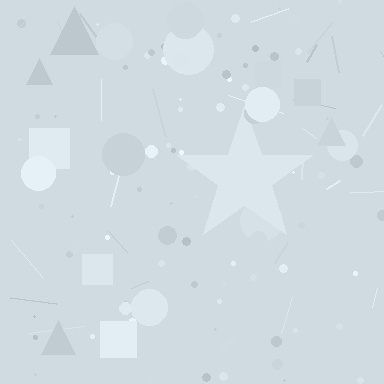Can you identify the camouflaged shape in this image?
The camouflaged shape is a star.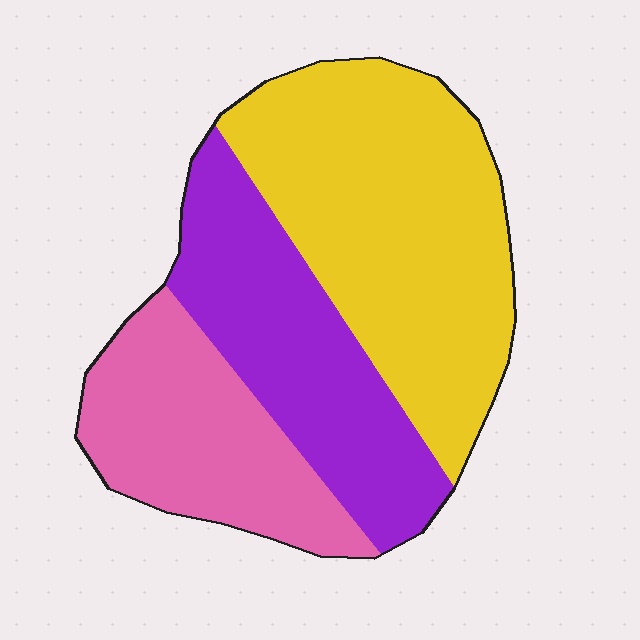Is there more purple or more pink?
Purple.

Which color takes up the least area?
Pink, at roughly 25%.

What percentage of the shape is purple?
Purple takes up about one third (1/3) of the shape.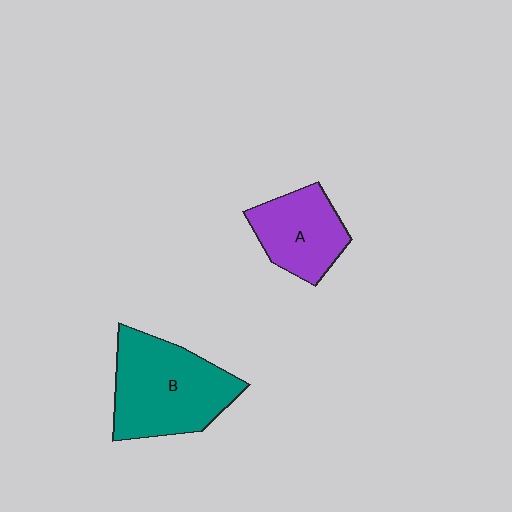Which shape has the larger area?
Shape B (teal).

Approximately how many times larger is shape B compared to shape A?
Approximately 1.6 times.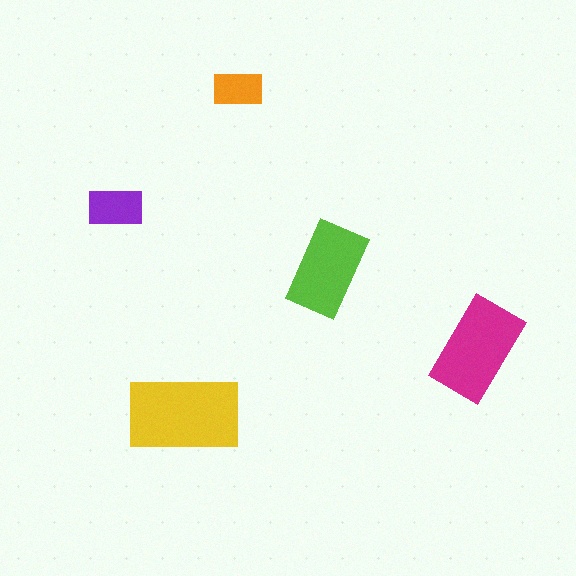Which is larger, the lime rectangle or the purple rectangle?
The lime one.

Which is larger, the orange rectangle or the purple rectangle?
The purple one.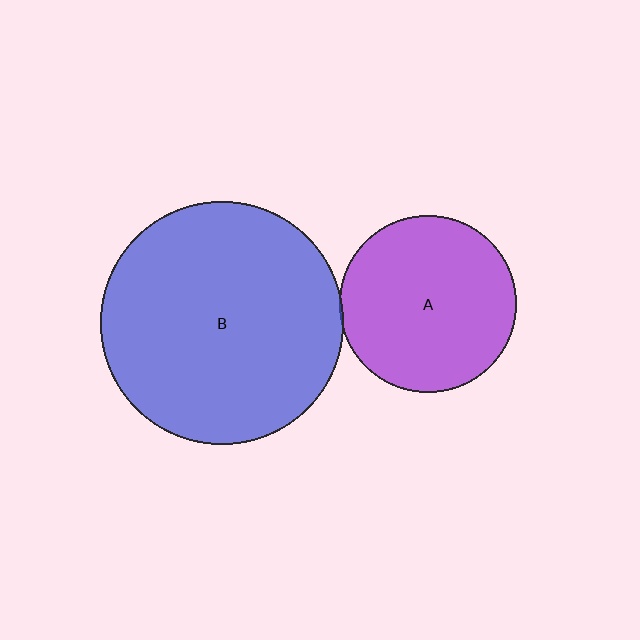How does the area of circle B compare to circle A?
Approximately 1.9 times.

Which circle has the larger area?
Circle B (blue).